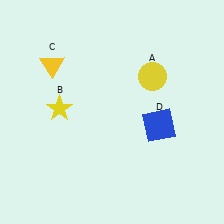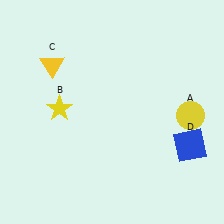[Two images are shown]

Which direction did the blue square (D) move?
The blue square (D) moved right.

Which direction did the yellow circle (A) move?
The yellow circle (A) moved down.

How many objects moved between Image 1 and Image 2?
2 objects moved between the two images.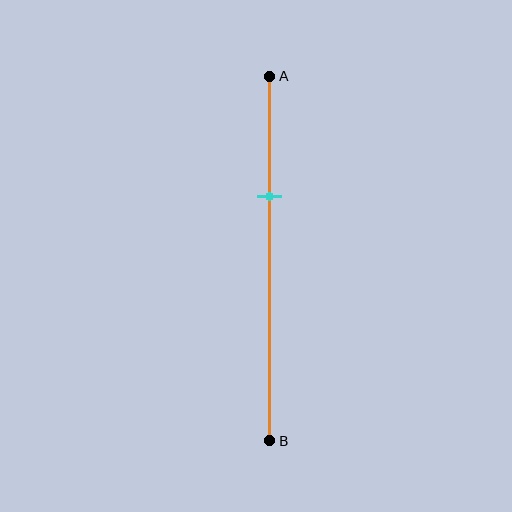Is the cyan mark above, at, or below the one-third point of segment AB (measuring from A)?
The cyan mark is approximately at the one-third point of segment AB.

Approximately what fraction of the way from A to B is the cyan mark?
The cyan mark is approximately 35% of the way from A to B.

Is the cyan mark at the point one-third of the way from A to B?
Yes, the mark is approximately at the one-third point.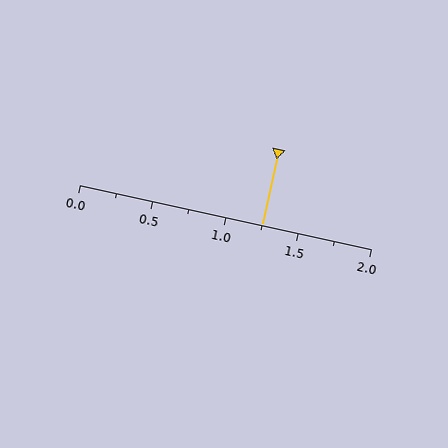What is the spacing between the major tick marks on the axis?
The major ticks are spaced 0.5 apart.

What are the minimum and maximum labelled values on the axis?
The axis runs from 0.0 to 2.0.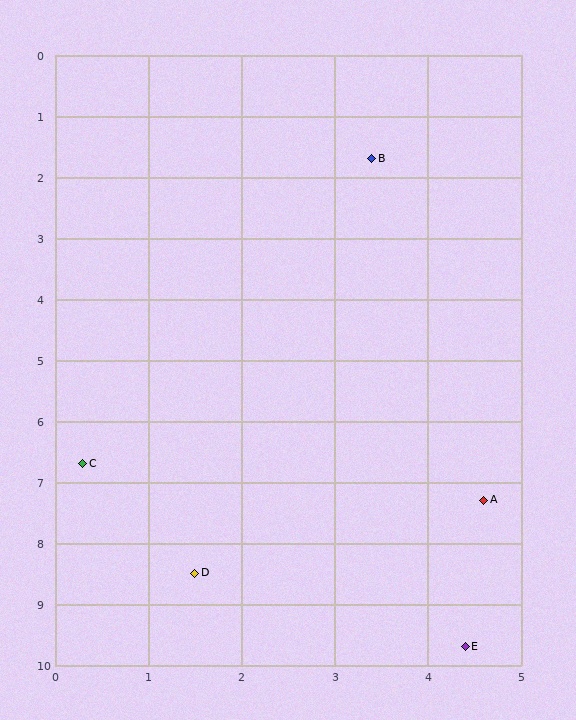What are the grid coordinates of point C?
Point C is at approximately (0.3, 6.7).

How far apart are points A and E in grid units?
Points A and E are about 2.4 grid units apart.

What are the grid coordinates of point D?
Point D is at approximately (1.5, 8.5).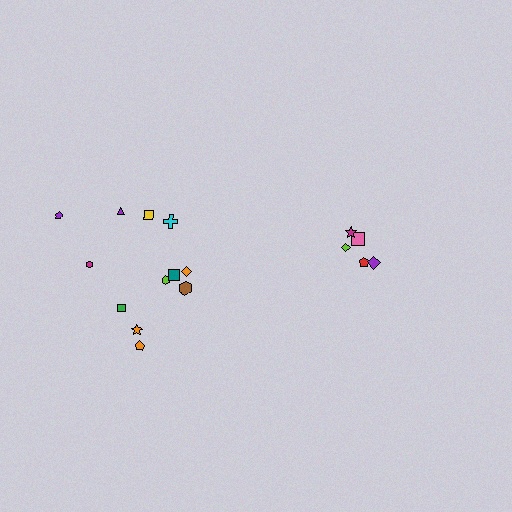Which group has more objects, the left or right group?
The left group.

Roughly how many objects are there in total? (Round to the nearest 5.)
Roughly 15 objects in total.